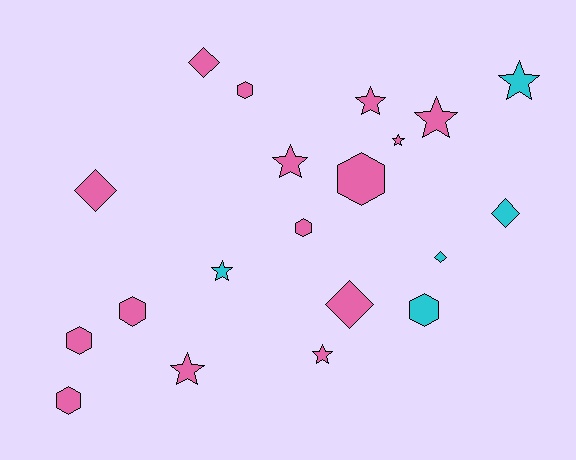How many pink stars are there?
There are 6 pink stars.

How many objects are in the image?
There are 20 objects.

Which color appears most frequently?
Pink, with 15 objects.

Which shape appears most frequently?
Star, with 8 objects.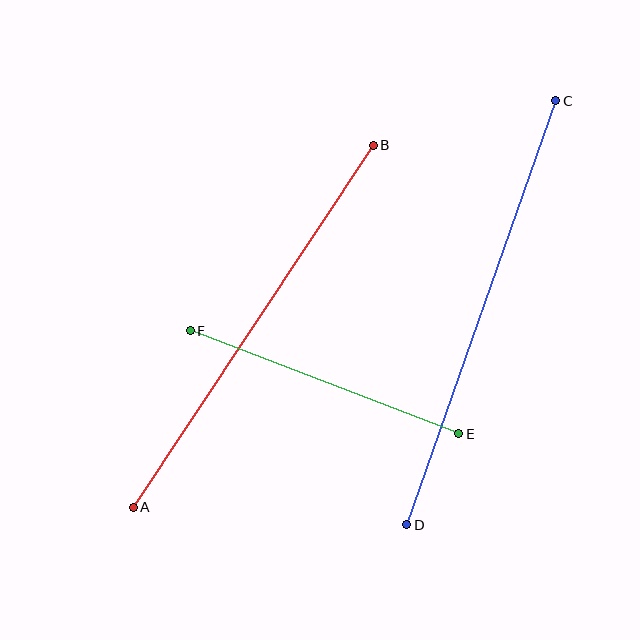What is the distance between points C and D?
The distance is approximately 449 pixels.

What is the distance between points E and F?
The distance is approximately 287 pixels.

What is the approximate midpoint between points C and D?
The midpoint is at approximately (481, 313) pixels.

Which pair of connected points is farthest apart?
Points C and D are farthest apart.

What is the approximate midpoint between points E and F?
The midpoint is at approximately (324, 382) pixels.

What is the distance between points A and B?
The distance is approximately 434 pixels.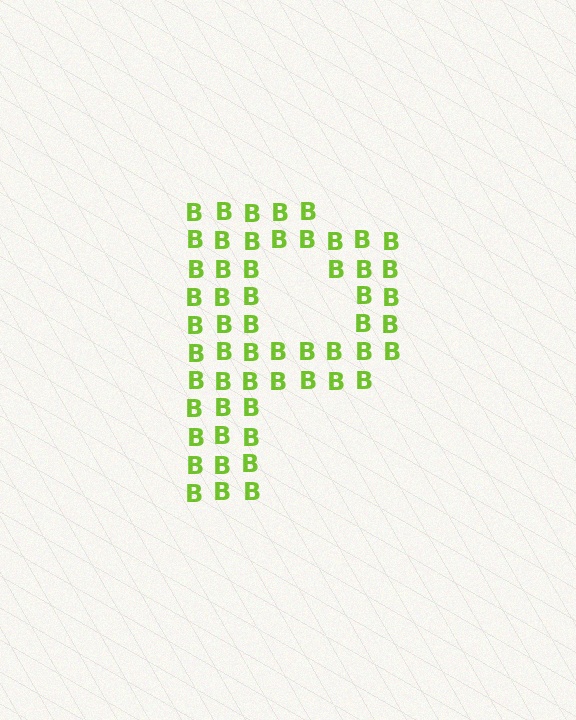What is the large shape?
The large shape is the letter P.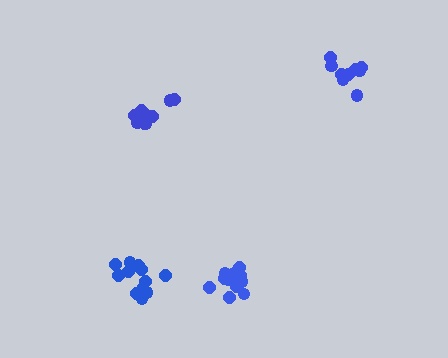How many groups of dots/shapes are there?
There are 4 groups.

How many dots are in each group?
Group 1: 14 dots, Group 2: 12 dots, Group 3: 13 dots, Group 4: 9 dots (48 total).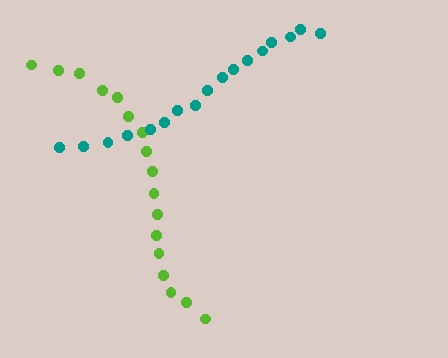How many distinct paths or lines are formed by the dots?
There are 2 distinct paths.